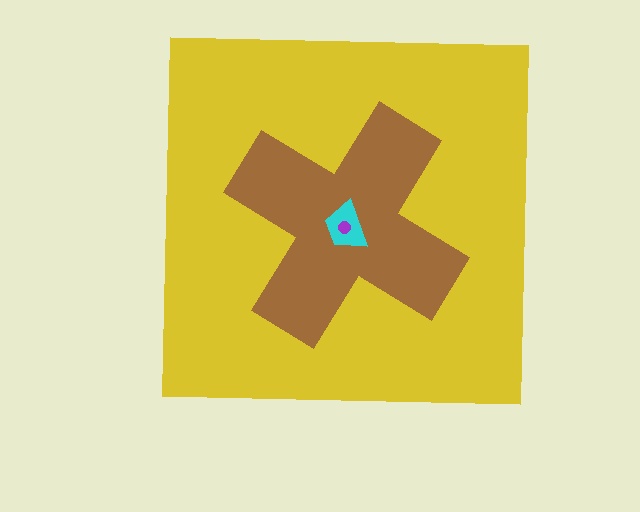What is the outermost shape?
The yellow square.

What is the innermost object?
The purple circle.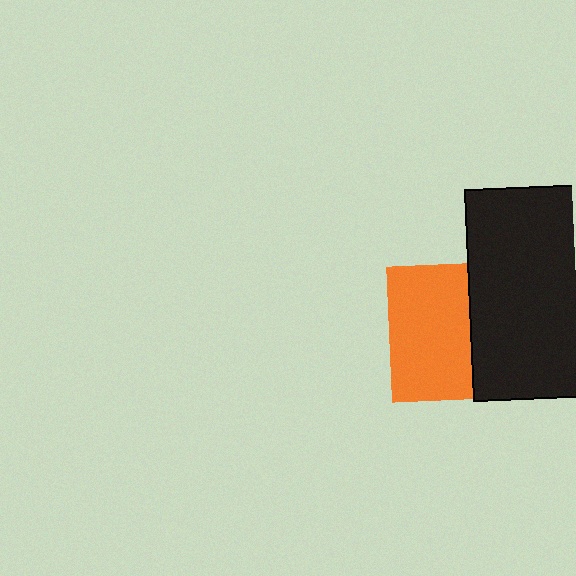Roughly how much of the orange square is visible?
About half of it is visible (roughly 59%).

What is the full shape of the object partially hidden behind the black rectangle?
The partially hidden object is an orange square.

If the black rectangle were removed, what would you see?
You would see the complete orange square.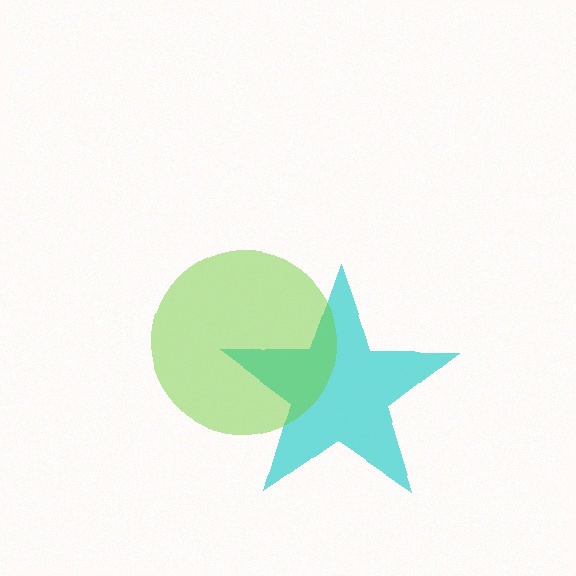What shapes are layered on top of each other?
The layered shapes are: a cyan star, a lime circle.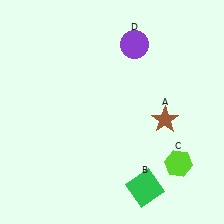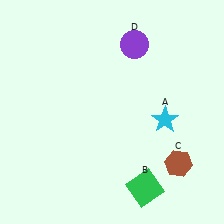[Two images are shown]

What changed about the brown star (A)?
In Image 1, A is brown. In Image 2, it changed to cyan.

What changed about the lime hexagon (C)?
In Image 1, C is lime. In Image 2, it changed to brown.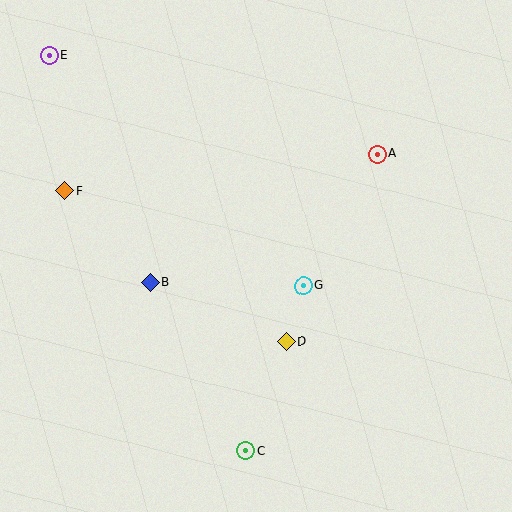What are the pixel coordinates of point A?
Point A is at (377, 154).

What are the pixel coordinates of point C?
Point C is at (246, 451).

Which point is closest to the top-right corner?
Point A is closest to the top-right corner.